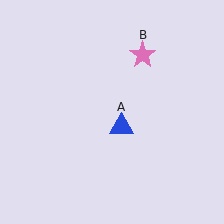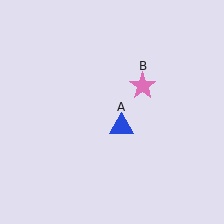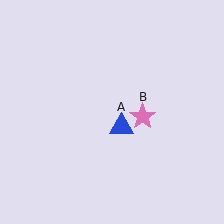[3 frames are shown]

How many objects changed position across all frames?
1 object changed position: pink star (object B).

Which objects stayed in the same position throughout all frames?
Blue triangle (object A) remained stationary.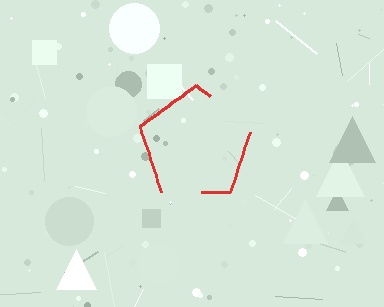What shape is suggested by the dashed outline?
The dashed outline suggests a pentagon.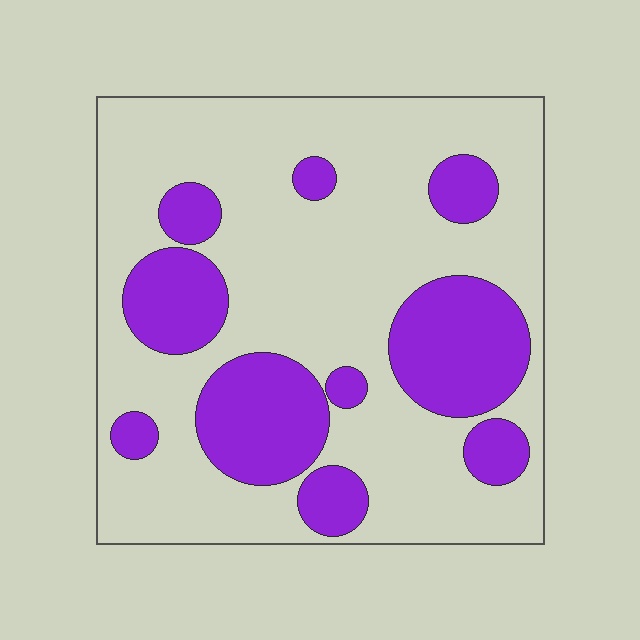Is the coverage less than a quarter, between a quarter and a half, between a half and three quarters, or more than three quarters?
Between a quarter and a half.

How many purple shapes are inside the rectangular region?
10.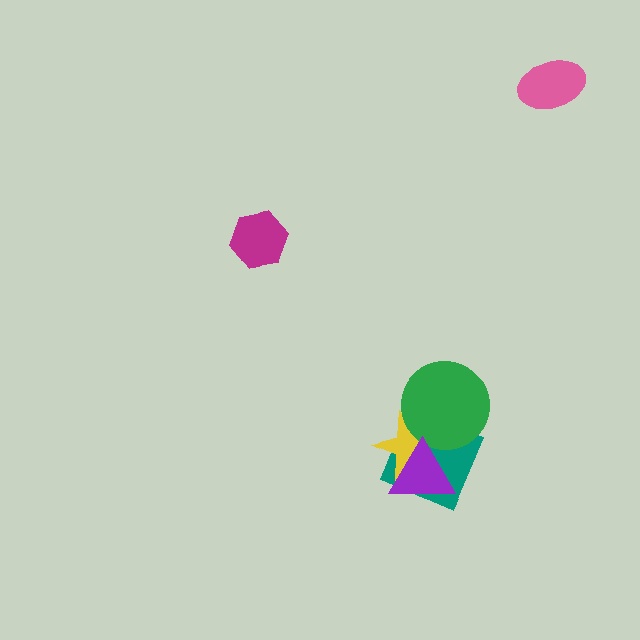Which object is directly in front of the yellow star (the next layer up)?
The green circle is directly in front of the yellow star.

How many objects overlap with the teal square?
3 objects overlap with the teal square.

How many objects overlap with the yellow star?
3 objects overlap with the yellow star.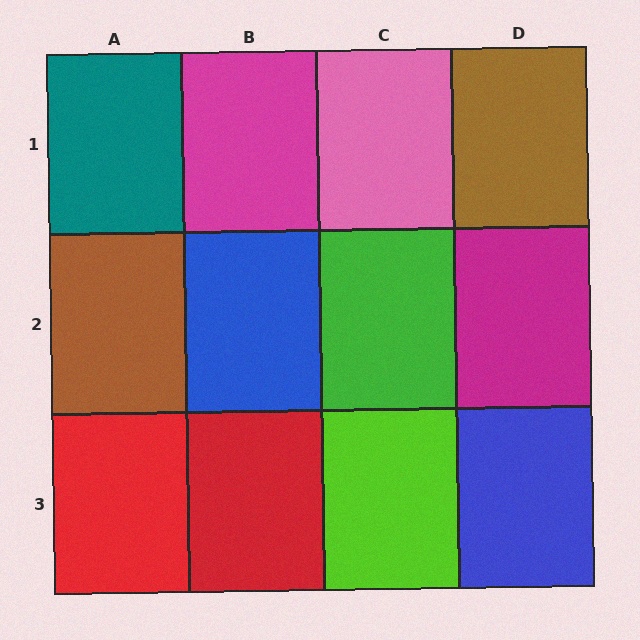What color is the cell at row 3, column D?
Blue.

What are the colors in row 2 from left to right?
Brown, blue, green, magenta.